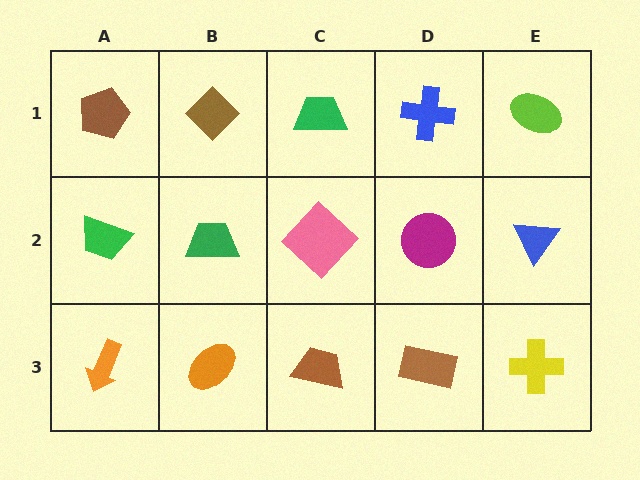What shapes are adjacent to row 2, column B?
A brown diamond (row 1, column B), an orange ellipse (row 3, column B), a green trapezoid (row 2, column A), a pink diamond (row 2, column C).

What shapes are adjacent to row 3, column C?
A pink diamond (row 2, column C), an orange ellipse (row 3, column B), a brown rectangle (row 3, column D).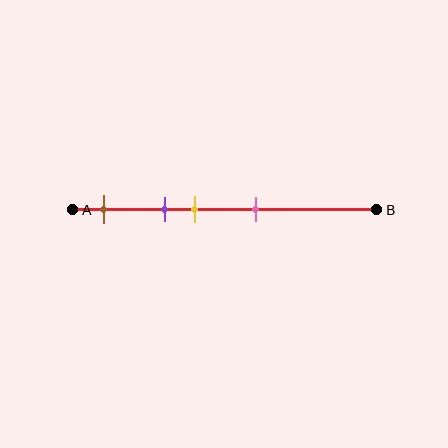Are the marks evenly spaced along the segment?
No, the marks are not evenly spaced.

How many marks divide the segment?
There are 4 marks dividing the segment.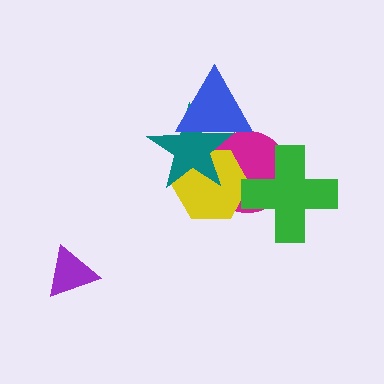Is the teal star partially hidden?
Yes, it is partially covered by another shape.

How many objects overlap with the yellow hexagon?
2 objects overlap with the yellow hexagon.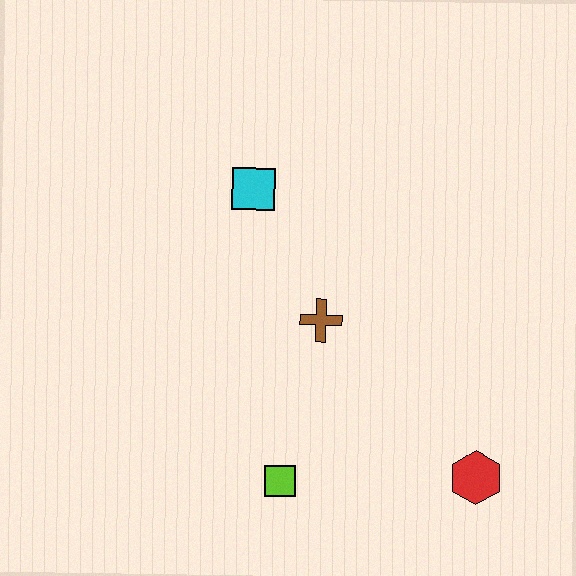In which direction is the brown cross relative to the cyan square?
The brown cross is below the cyan square.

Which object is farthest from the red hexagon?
The cyan square is farthest from the red hexagon.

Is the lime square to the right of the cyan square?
Yes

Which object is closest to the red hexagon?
The lime square is closest to the red hexagon.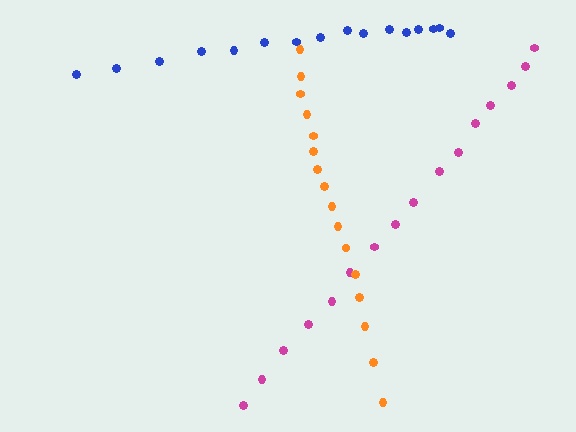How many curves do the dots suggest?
There are 3 distinct paths.